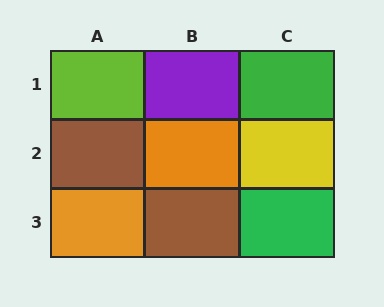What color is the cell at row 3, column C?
Green.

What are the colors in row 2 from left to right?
Brown, orange, yellow.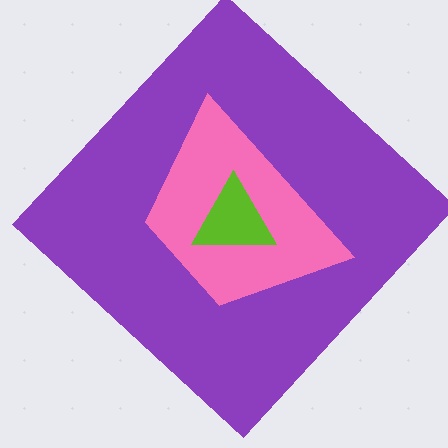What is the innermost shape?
The lime triangle.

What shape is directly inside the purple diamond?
The pink trapezoid.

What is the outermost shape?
The purple diamond.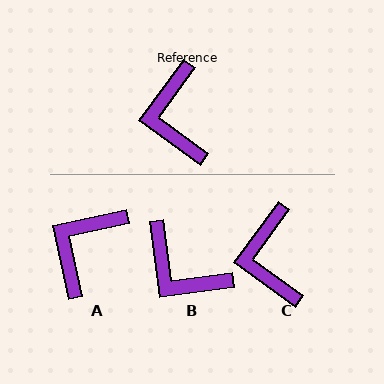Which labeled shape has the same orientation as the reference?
C.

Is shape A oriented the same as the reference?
No, it is off by about 42 degrees.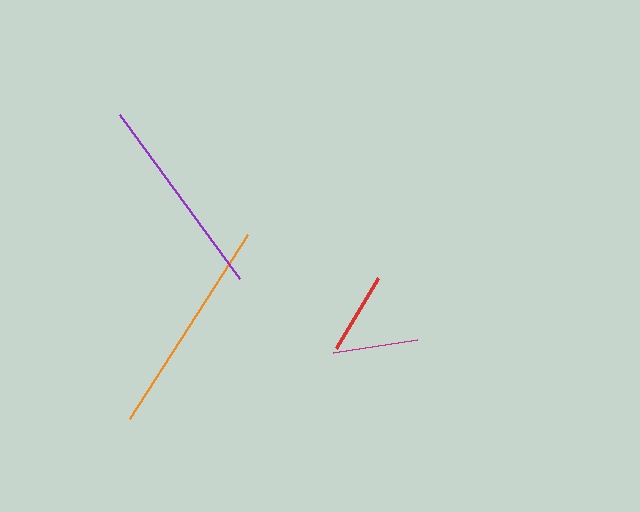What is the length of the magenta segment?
The magenta segment is approximately 85 pixels long.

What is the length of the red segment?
The red segment is approximately 81 pixels long.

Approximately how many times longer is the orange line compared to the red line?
The orange line is approximately 2.7 times the length of the red line.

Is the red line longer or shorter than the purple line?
The purple line is longer than the red line.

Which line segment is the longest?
The orange line is the longest at approximately 219 pixels.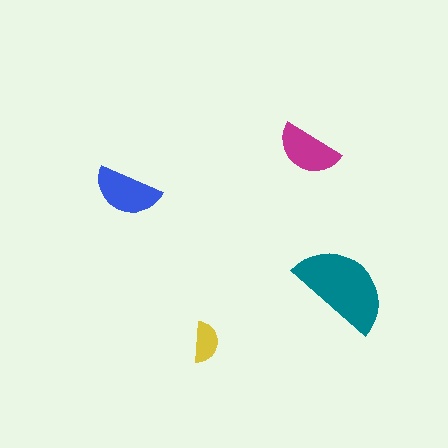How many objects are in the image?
There are 4 objects in the image.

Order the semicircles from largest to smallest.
the teal one, the blue one, the magenta one, the yellow one.